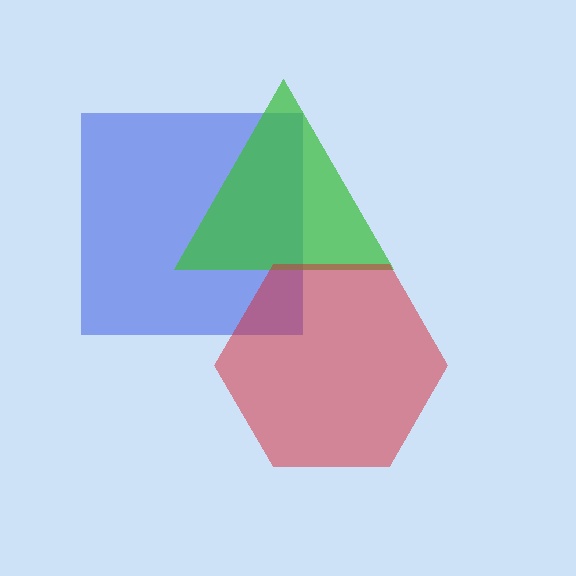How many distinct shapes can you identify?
There are 3 distinct shapes: a blue square, a green triangle, a red hexagon.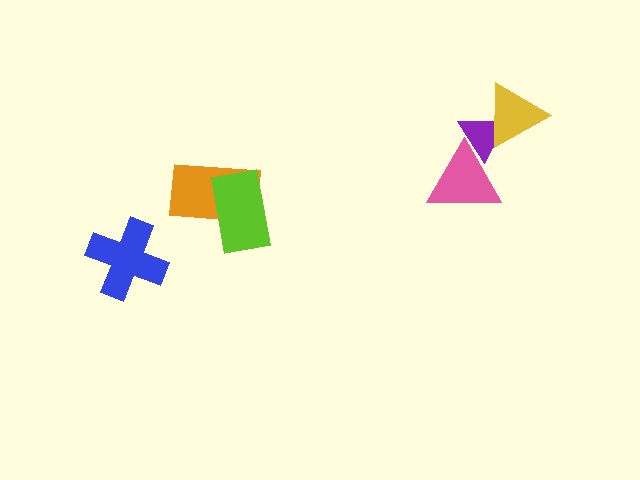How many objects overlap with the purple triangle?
2 objects overlap with the purple triangle.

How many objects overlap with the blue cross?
0 objects overlap with the blue cross.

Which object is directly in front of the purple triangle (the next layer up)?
The pink triangle is directly in front of the purple triangle.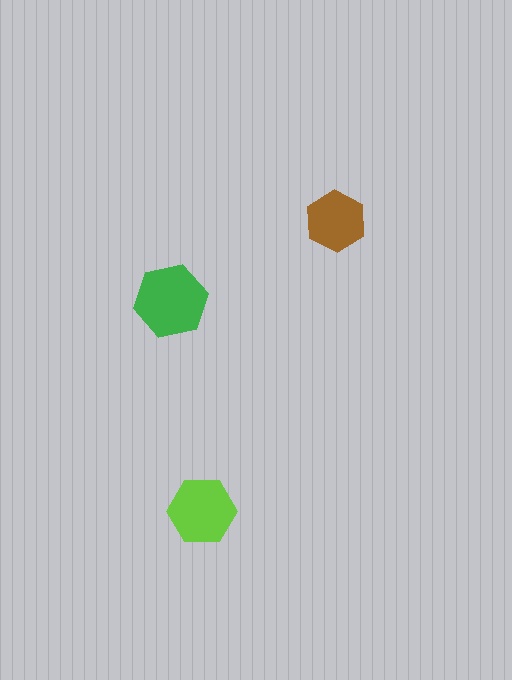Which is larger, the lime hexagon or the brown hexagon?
The lime one.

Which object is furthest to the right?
The brown hexagon is rightmost.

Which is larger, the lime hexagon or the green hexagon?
The green one.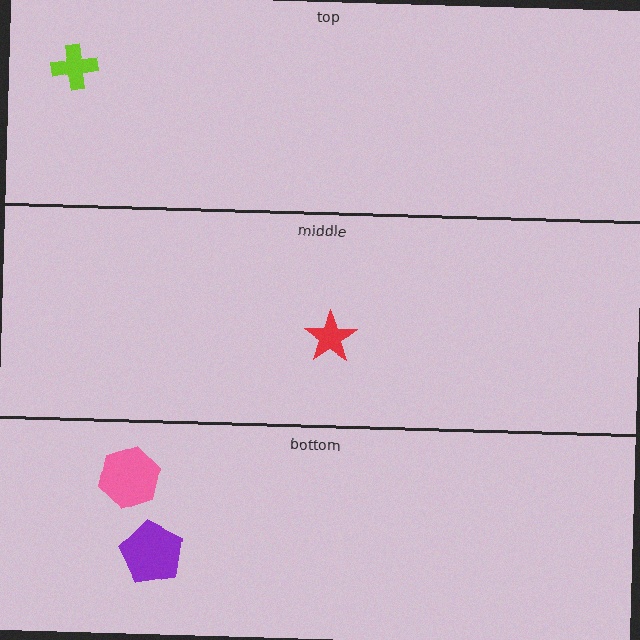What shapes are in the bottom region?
The purple pentagon, the pink hexagon.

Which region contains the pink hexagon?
The bottom region.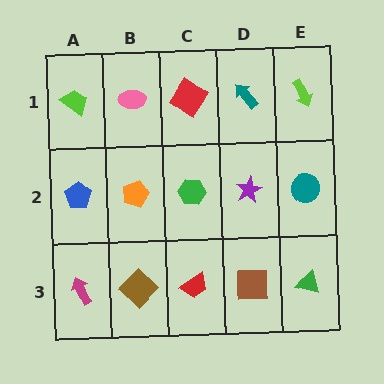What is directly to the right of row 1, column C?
A teal arrow.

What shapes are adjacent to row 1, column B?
An orange pentagon (row 2, column B), a lime trapezoid (row 1, column A), a red diamond (row 1, column C).